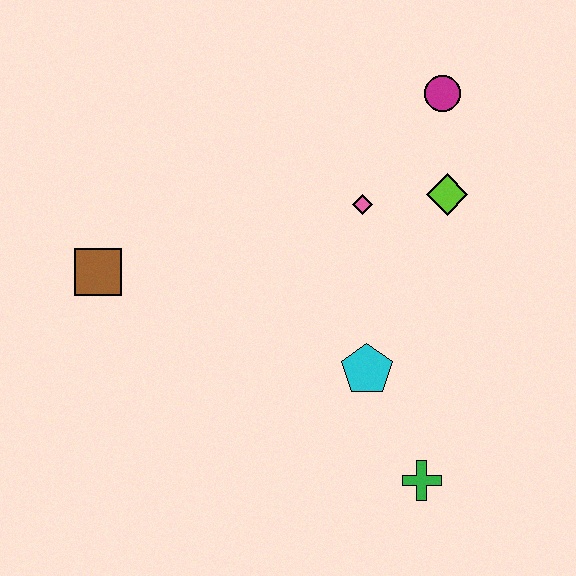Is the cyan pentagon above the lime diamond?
No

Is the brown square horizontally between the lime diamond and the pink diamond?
No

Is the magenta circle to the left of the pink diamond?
No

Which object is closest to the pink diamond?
The lime diamond is closest to the pink diamond.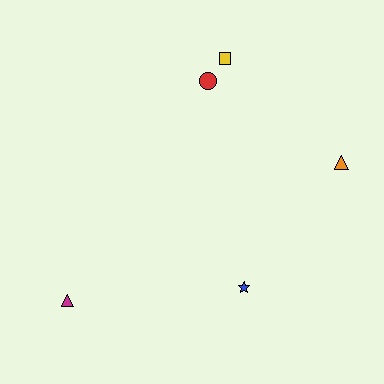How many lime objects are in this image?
There are no lime objects.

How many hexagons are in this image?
There are no hexagons.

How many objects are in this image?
There are 5 objects.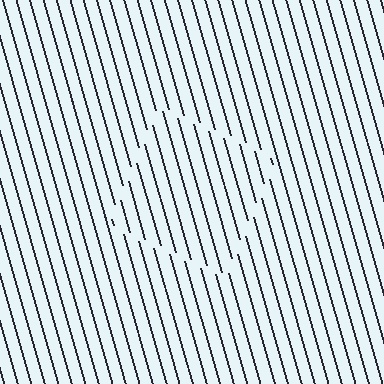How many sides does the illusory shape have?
4 sides — the line-ends trace a square.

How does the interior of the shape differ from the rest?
The interior of the shape contains the same grating, shifted by half a period — the contour is defined by the phase discontinuity where line-ends from the inner and outer gratings abut.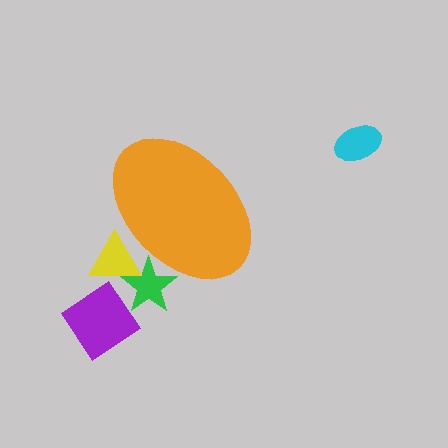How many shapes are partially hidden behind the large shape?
2 shapes are partially hidden.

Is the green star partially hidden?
Yes, the green star is partially hidden behind the orange ellipse.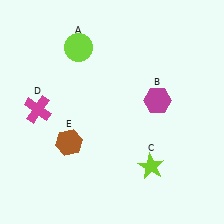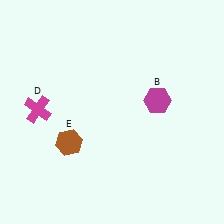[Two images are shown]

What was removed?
The lime circle (A), the lime star (C) were removed in Image 2.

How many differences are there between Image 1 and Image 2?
There are 2 differences between the two images.